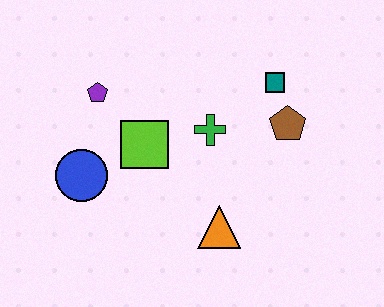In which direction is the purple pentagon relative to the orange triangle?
The purple pentagon is above the orange triangle.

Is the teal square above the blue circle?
Yes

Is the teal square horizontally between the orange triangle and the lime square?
No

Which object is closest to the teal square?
The brown pentagon is closest to the teal square.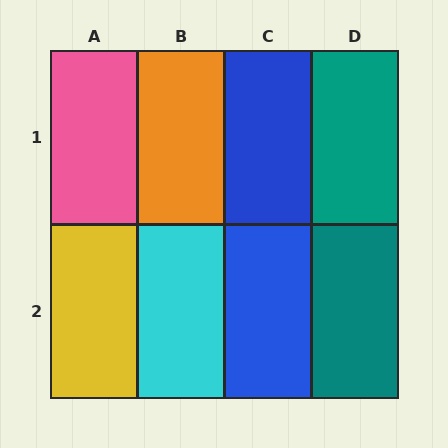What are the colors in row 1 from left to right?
Pink, orange, blue, teal.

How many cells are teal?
2 cells are teal.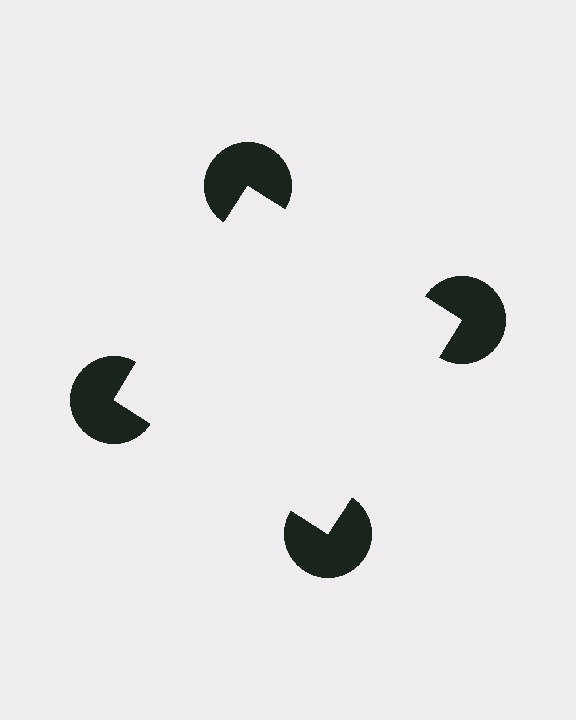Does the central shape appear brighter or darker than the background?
It typically appears slightly brighter than the background, even though no actual brightness change is drawn.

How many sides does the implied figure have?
4 sides.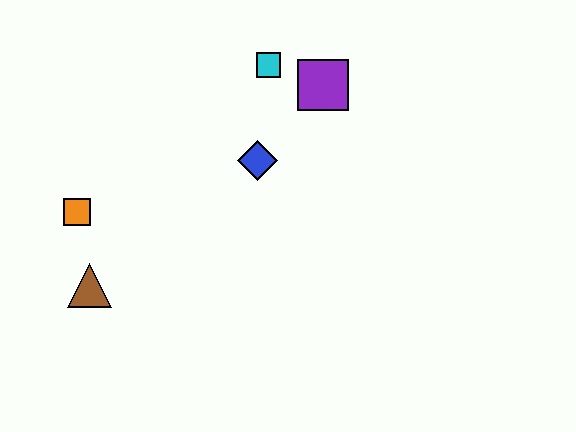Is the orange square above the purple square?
No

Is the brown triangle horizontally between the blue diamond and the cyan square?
No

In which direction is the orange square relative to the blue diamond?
The orange square is to the left of the blue diamond.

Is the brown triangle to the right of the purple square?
No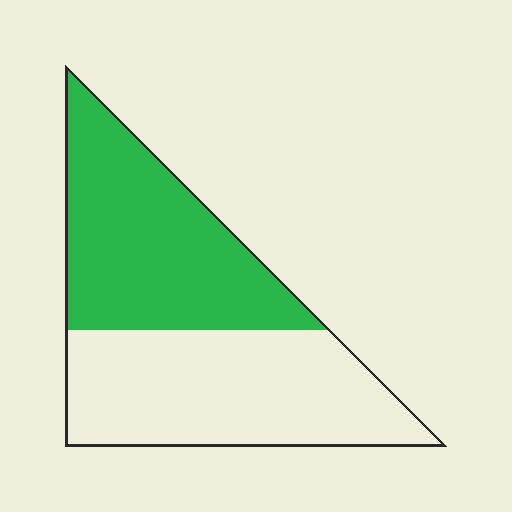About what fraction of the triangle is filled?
About one half (1/2).